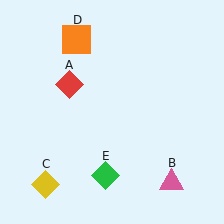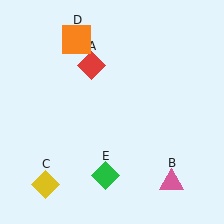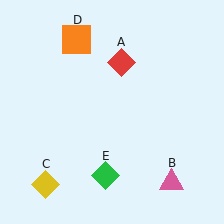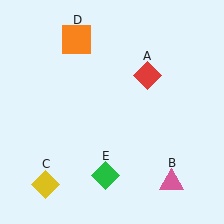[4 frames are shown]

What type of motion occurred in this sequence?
The red diamond (object A) rotated clockwise around the center of the scene.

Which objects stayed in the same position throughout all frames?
Pink triangle (object B) and yellow diamond (object C) and orange square (object D) and green diamond (object E) remained stationary.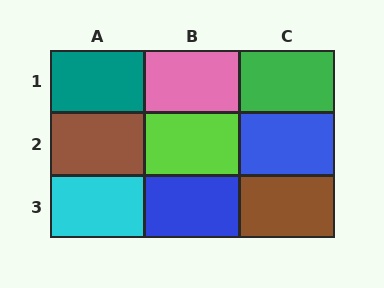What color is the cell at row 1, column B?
Pink.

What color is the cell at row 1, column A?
Teal.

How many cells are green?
1 cell is green.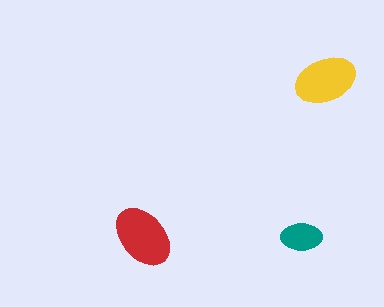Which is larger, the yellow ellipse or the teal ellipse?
The yellow one.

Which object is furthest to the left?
The red ellipse is leftmost.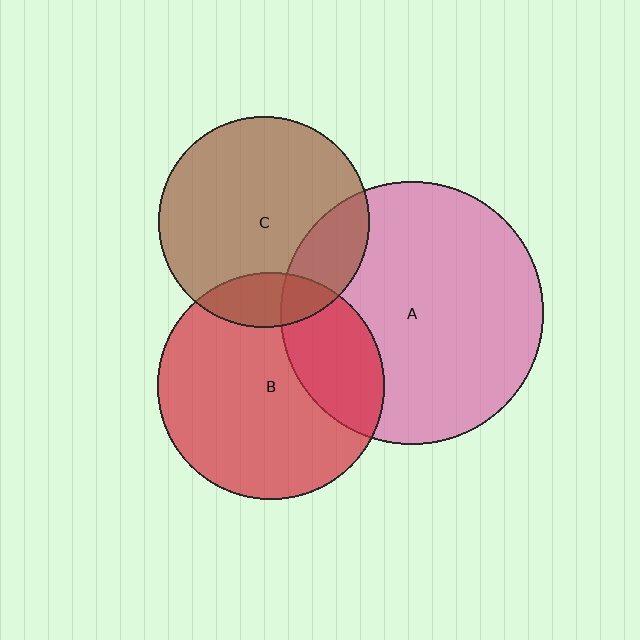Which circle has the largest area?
Circle A (pink).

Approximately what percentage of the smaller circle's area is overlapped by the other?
Approximately 30%.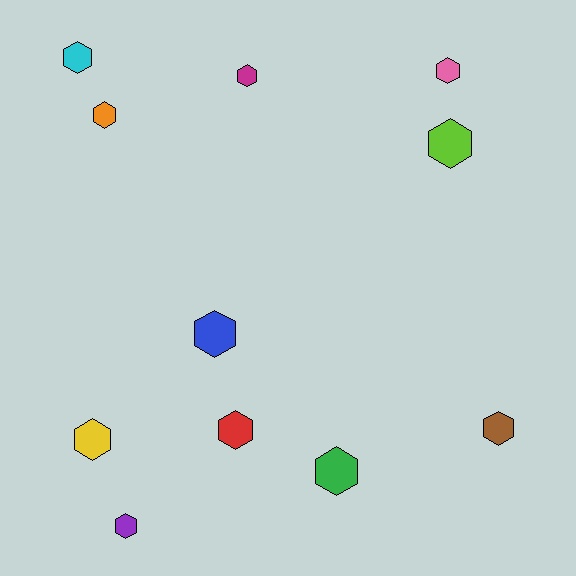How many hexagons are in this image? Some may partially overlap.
There are 11 hexagons.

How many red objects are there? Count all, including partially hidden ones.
There is 1 red object.